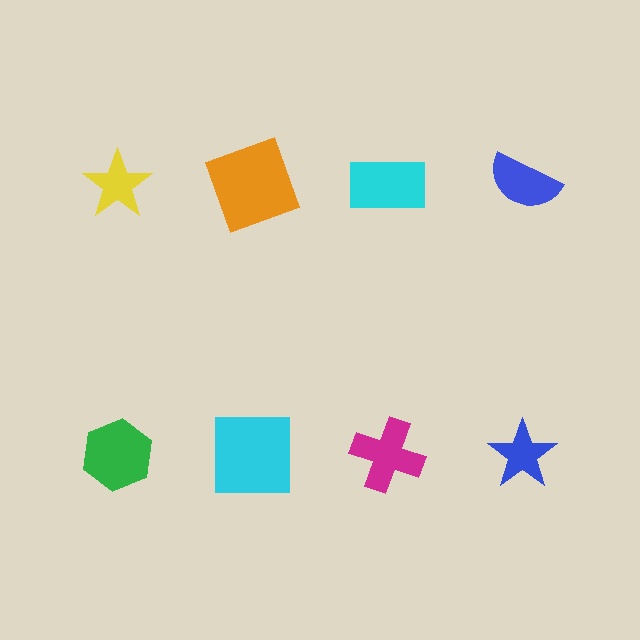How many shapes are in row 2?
4 shapes.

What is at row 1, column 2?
An orange square.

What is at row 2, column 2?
A cyan square.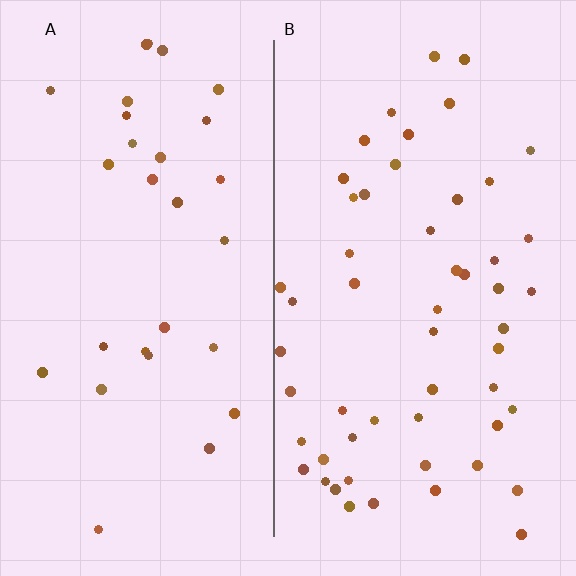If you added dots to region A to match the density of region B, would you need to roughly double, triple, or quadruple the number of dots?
Approximately double.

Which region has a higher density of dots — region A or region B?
B (the right).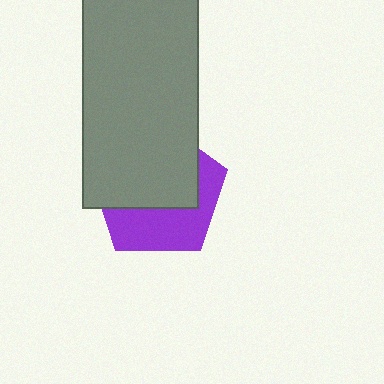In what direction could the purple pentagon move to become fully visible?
The purple pentagon could move down. That would shift it out from behind the gray rectangle entirely.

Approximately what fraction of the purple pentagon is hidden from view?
Roughly 58% of the purple pentagon is hidden behind the gray rectangle.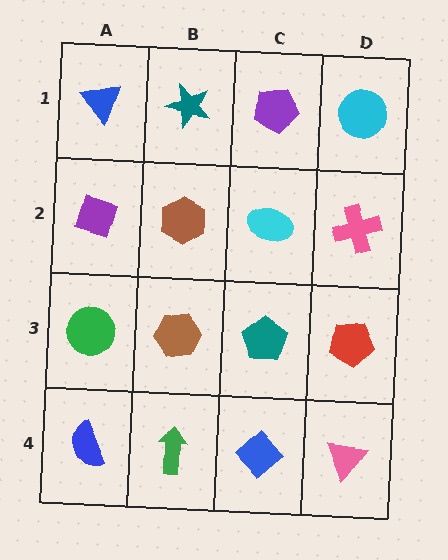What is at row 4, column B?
A green arrow.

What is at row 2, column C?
A cyan ellipse.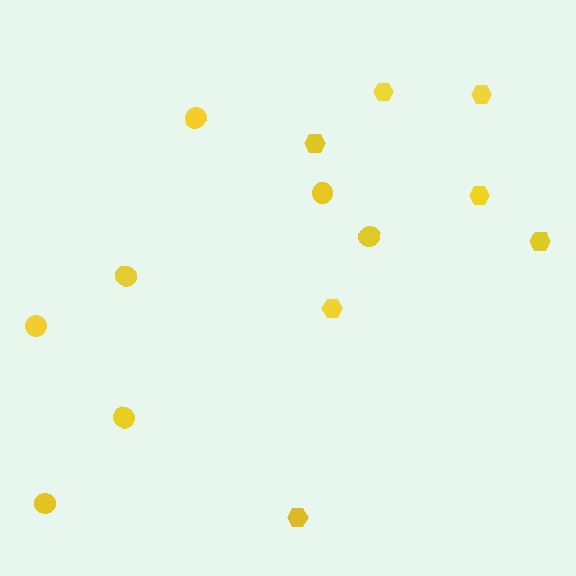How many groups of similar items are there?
There are 2 groups: one group of circles (7) and one group of hexagons (7).